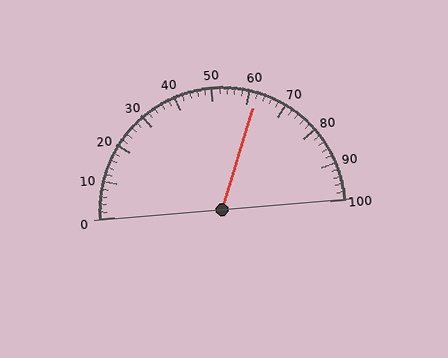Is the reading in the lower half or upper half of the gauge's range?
The reading is in the upper half of the range (0 to 100).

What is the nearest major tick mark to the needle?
The nearest major tick mark is 60.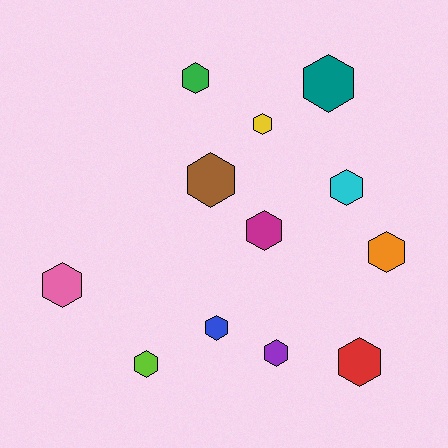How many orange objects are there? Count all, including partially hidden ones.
There is 1 orange object.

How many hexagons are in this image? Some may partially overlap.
There are 12 hexagons.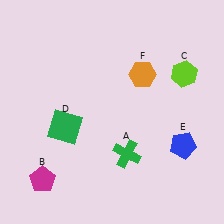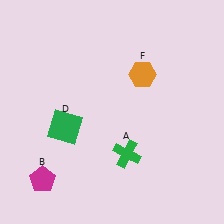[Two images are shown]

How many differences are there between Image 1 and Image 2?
There are 2 differences between the two images.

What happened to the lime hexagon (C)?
The lime hexagon (C) was removed in Image 2. It was in the top-right area of Image 1.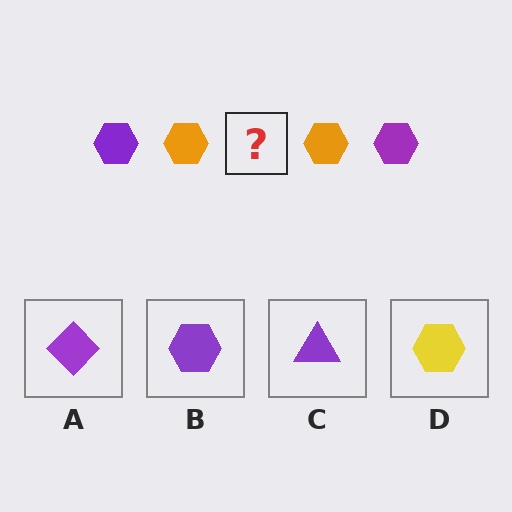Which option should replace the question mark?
Option B.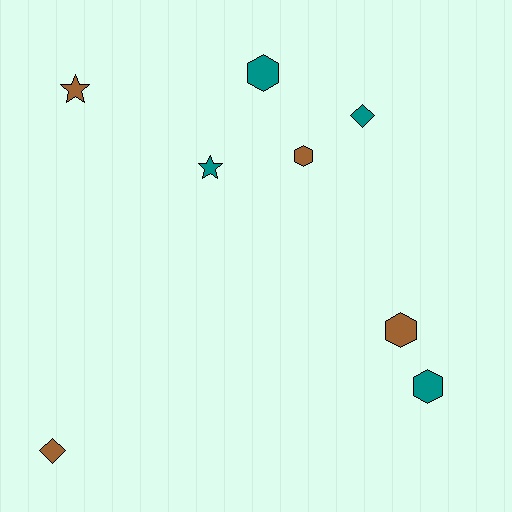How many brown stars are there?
There is 1 brown star.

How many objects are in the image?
There are 8 objects.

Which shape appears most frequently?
Hexagon, with 4 objects.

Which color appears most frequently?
Brown, with 4 objects.